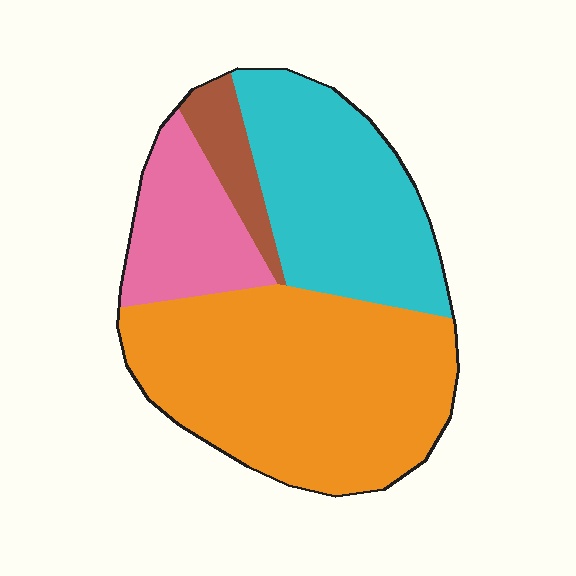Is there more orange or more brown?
Orange.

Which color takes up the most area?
Orange, at roughly 50%.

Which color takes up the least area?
Brown, at roughly 5%.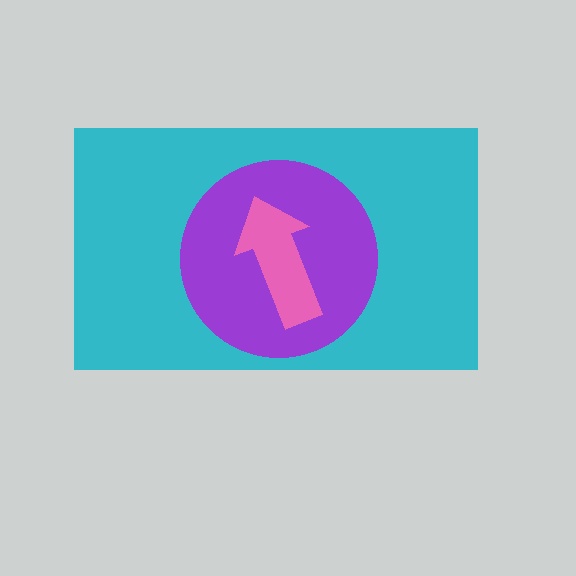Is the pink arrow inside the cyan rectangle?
Yes.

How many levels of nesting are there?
3.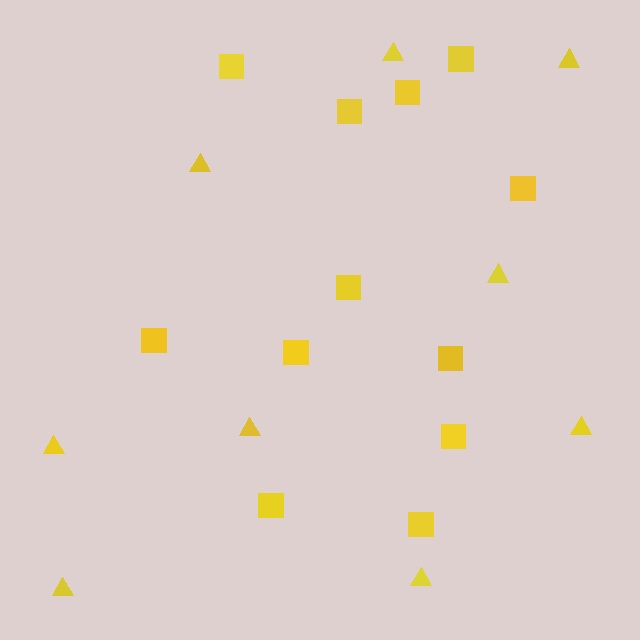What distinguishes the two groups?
There are 2 groups: one group of triangles (9) and one group of squares (12).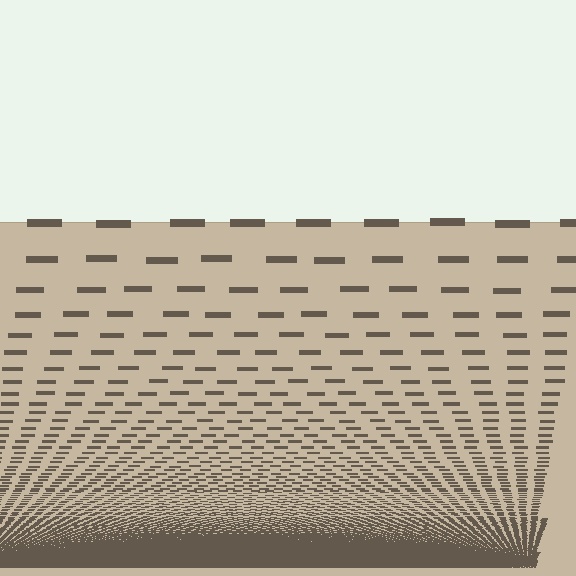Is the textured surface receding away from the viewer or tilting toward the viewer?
The surface appears to tilt toward the viewer. Texture elements get larger and sparser toward the top.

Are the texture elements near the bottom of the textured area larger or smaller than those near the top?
Smaller. The gradient is inverted — elements near the bottom are smaller and denser.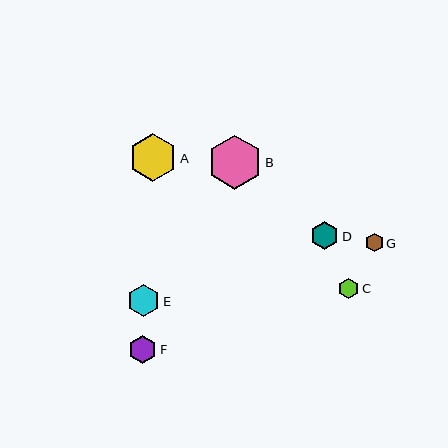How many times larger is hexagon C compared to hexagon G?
Hexagon C is approximately 1.1 times the size of hexagon G.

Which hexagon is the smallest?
Hexagon G is the smallest with a size of approximately 18 pixels.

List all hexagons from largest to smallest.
From largest to smallest: B, A, E, F, D, C, G.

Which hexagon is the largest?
Hexagon B is the largest with a size of approximately 54 pixels.